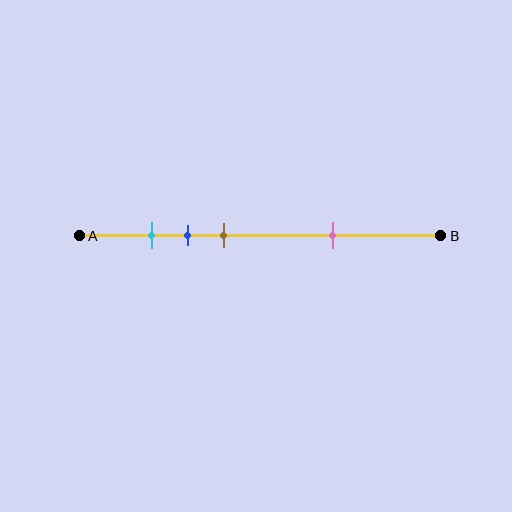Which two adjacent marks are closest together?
The cyan and blue marks are the closest adjacent pair.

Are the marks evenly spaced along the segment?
No, the marks are not evenly spaced.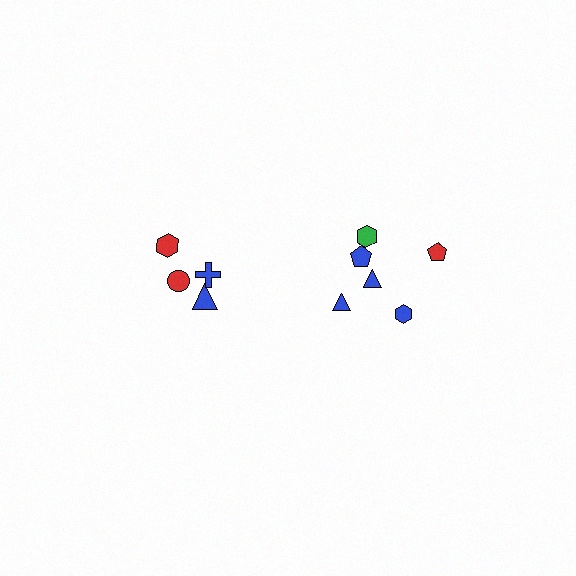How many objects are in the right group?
There are 6 objects.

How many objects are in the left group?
There are 4 objects.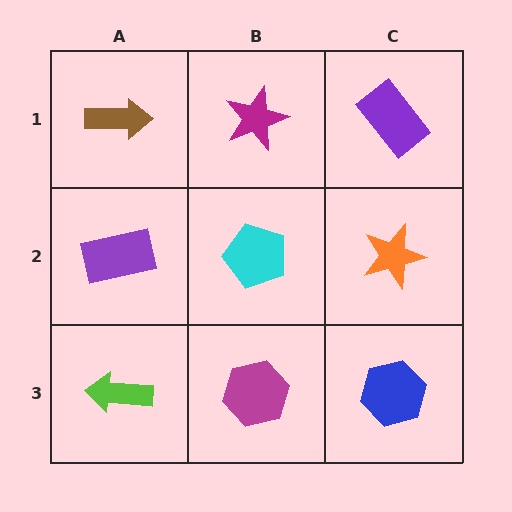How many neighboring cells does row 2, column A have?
3.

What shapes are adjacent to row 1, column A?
A purple rectangle (row 2, column A), a magenta star (row 1, column B).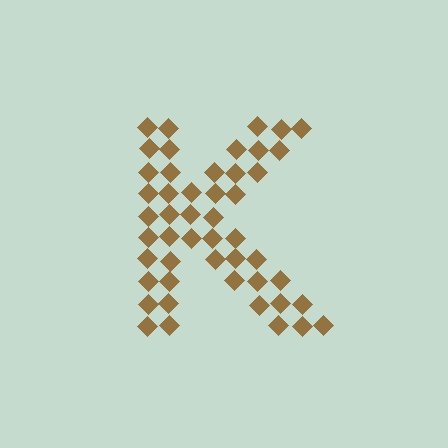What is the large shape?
The large shape is the letter K.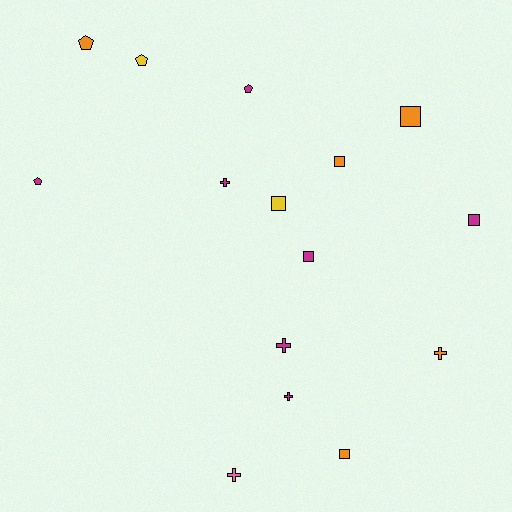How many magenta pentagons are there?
There are 2 magenta pentagons.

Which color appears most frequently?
Magenta, with 7 objects.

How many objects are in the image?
There are 15 objects.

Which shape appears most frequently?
Square, with 6 objects.